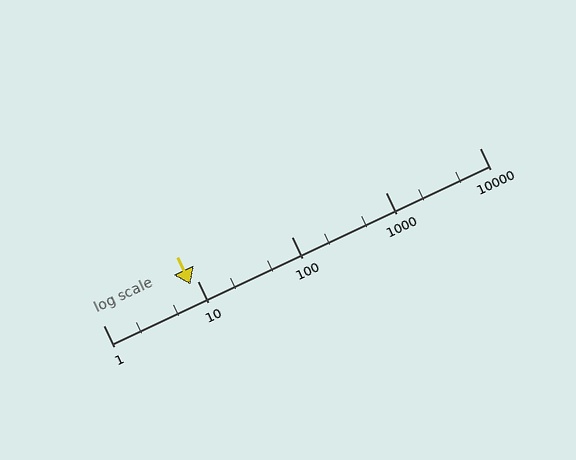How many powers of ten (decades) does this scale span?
The scale spans 4 decades, from 1 to 10000.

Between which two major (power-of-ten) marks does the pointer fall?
The pointer is between 1 and 10.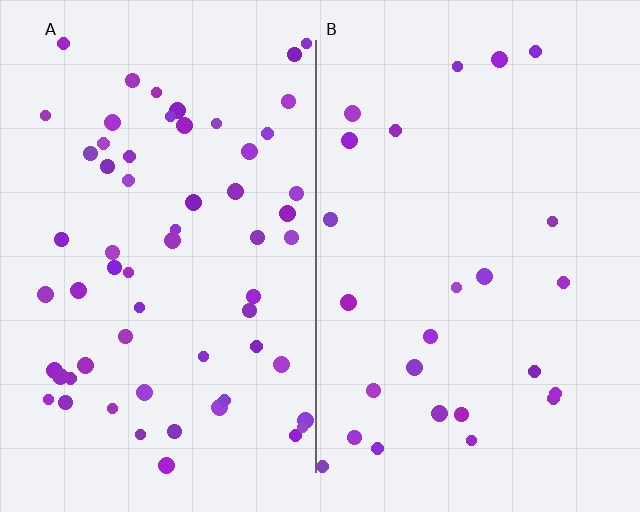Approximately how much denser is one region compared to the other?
Approximately 2.4× — region A over region B.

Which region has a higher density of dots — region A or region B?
A (the left).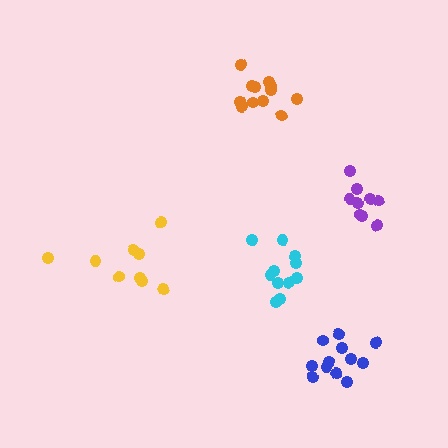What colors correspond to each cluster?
The clusters are colored: blue, cyan, yellow, orange, purple.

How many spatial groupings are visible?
There are 5 spatial groupings.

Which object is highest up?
The orange cluster is topmost.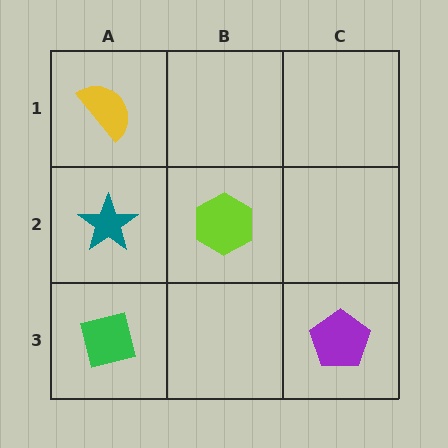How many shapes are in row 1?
1 shape.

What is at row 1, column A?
A yellow semicircle.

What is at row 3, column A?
A green square.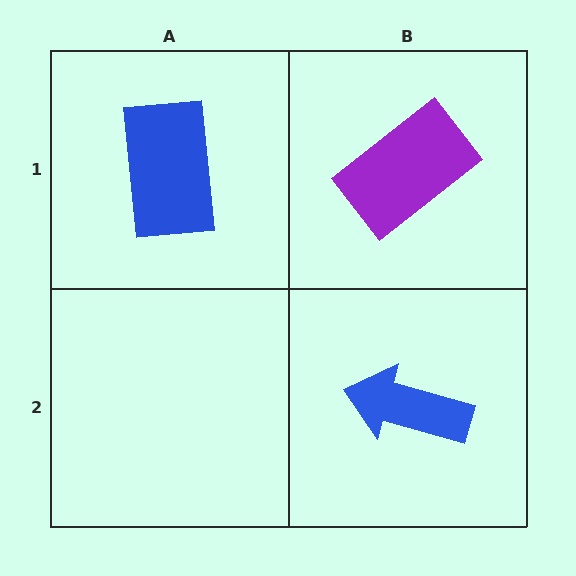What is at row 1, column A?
A blue rectangle.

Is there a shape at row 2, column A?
No, that cell is empty.